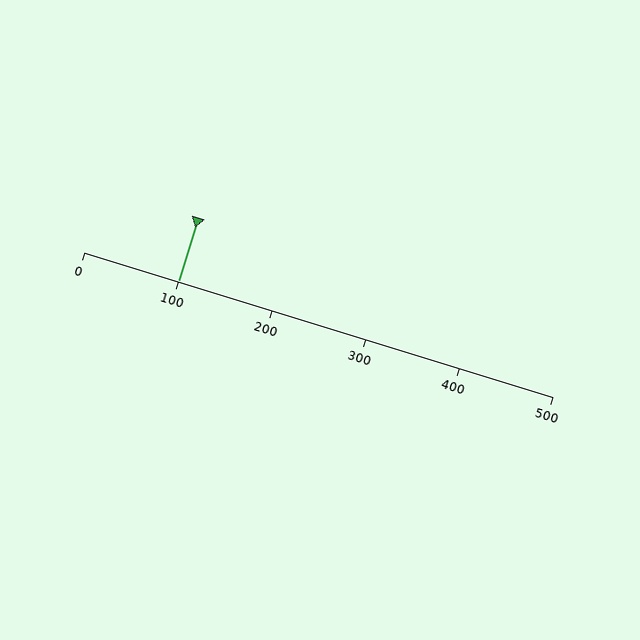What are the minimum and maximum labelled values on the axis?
The axis runs from 0 to 500.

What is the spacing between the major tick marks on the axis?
The major ticks are spaced 100 apart.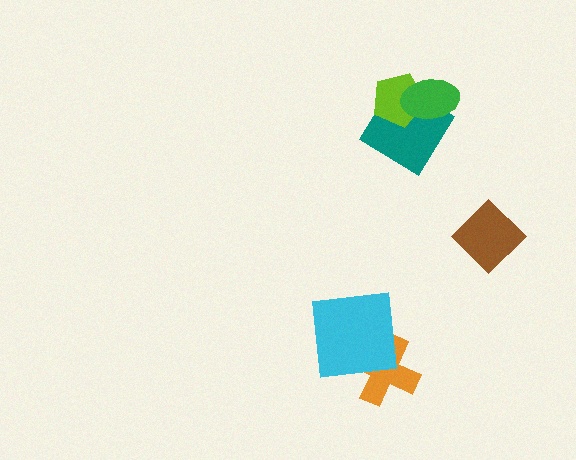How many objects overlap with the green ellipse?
2 objects overlap with the green ellipse.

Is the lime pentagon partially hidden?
Yes, it is partially covered by another shape.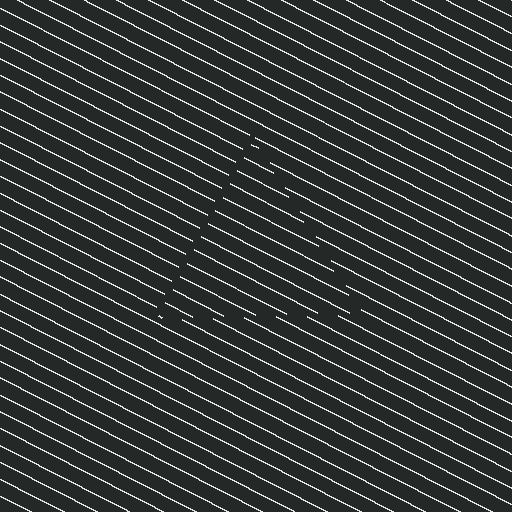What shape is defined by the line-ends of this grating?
An illusory triangle. The interior of the shape contains the same grating, shifted by half a period — the contour is defined by the phase discontinuity where line-ends from the inner and outer gratings abut.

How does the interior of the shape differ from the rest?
The interior of the shape contains the same grating, shifted by half a period — the contour is defined by the phase discontinuity where line-ends from the inner and outer gratings abut.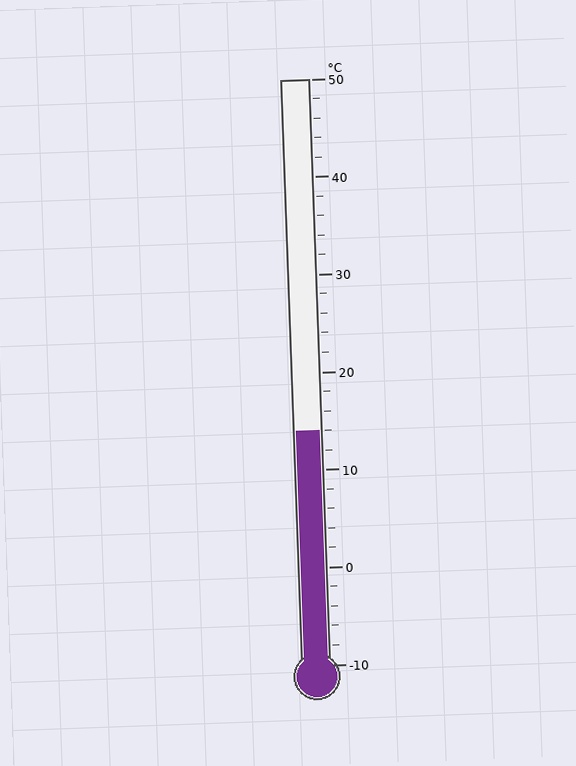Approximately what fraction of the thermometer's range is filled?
The thermometer is filled to approximately 40% of its range.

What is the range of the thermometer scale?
The thermometer scale ranges from -10°C to 50°C.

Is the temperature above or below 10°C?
The temperature is above 10°C.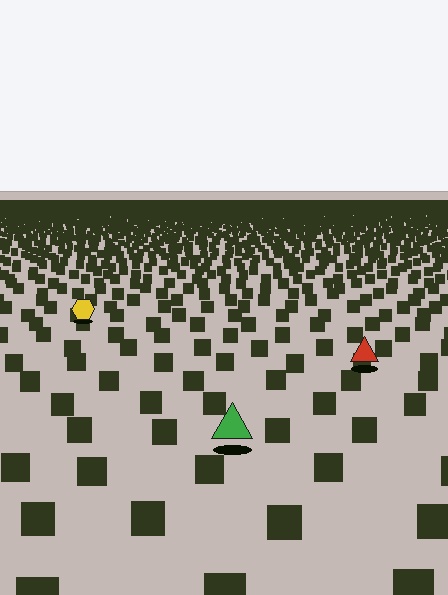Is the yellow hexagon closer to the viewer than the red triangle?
No. The red triangle is closer — you can tell from the texture gradient: the ground texture is coarser near it.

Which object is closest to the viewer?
The green triangle is closest. The texture marks near it are larger and more spread out.